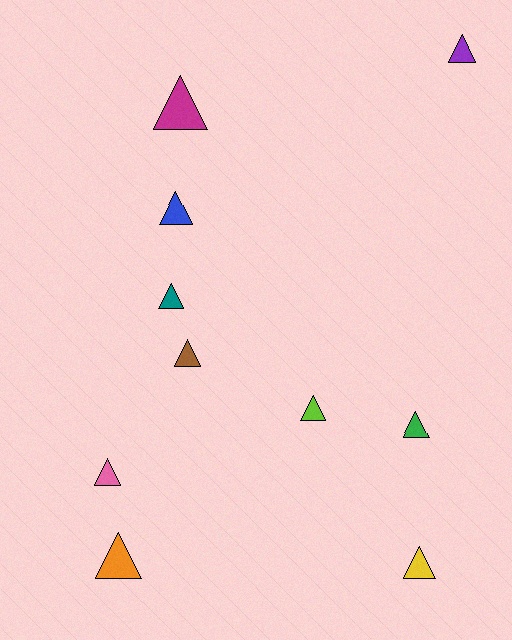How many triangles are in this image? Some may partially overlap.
There are 10 triangles.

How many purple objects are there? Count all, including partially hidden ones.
There is 1 purple object.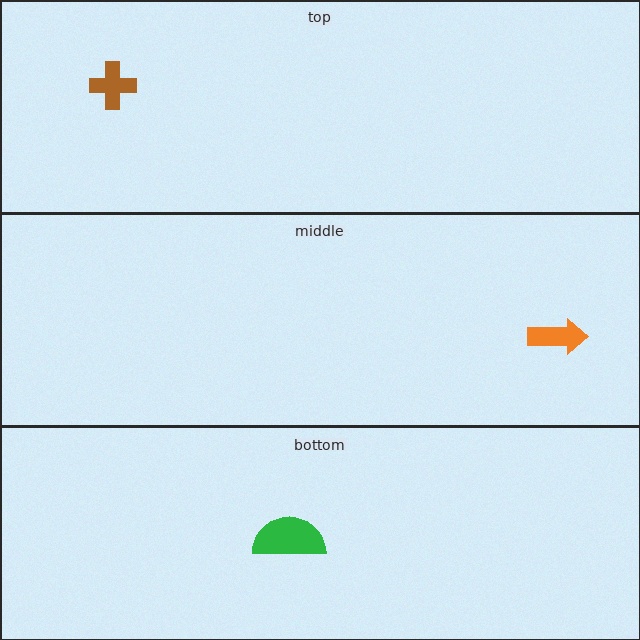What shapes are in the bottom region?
The green semicircle.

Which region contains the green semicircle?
The bottom region.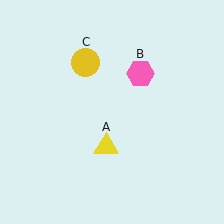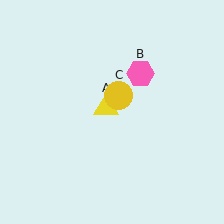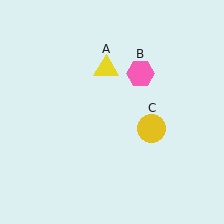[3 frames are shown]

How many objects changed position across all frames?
2 objects changed position: yellow triangle (object A), yellow circle (object C).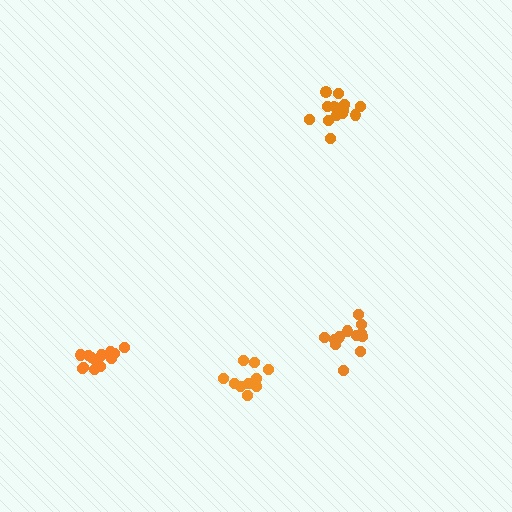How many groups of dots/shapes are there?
There are 4 groups.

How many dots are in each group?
Group 1: 11 dots, Group 2: 14 dots, Group 3: 12 dots, Group 4: 13 dots (50 total).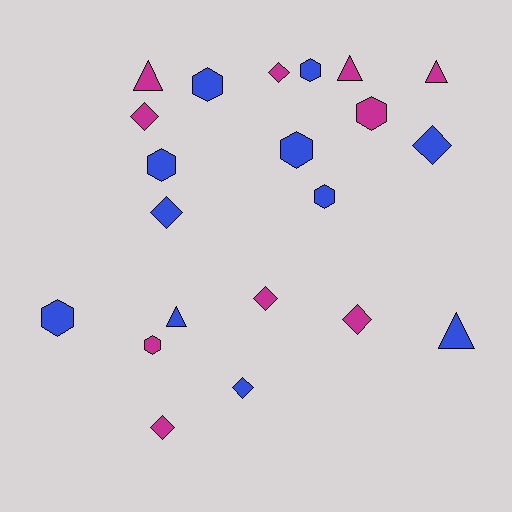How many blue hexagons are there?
There are 6 blue hexagons.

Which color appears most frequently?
Blue, with 11 objects.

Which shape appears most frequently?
Diamond, with 8 objects.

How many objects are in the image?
There are 21 objects.